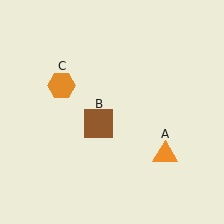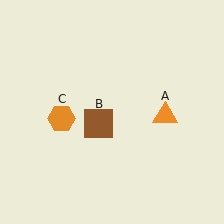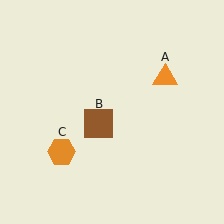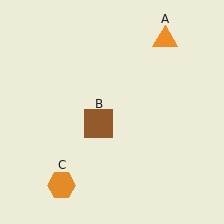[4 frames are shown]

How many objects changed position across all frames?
2 objects changed position: orange triangle (object A), orange hexagon (object C).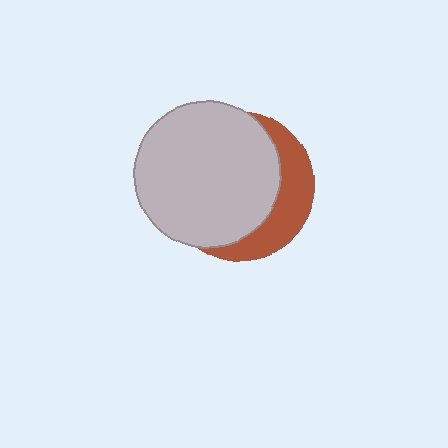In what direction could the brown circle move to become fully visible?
The brown circle could move right. That would shift it out from behind the light gray circle entirely.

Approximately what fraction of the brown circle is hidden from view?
Roughly 70% of the brown circle is hidden behind the light gray circle.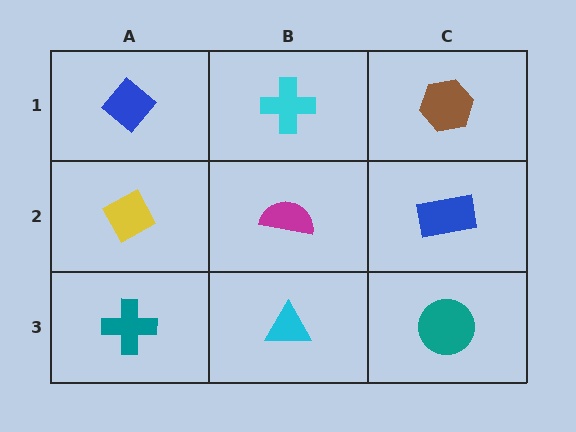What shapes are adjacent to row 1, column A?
A yellow diamond (row 2, column A), a cyan cross (row 1, column B).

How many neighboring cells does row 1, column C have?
2.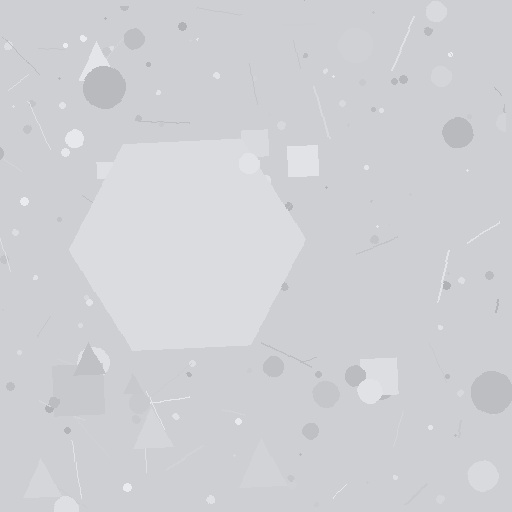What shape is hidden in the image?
A hexagon is hidden in the image.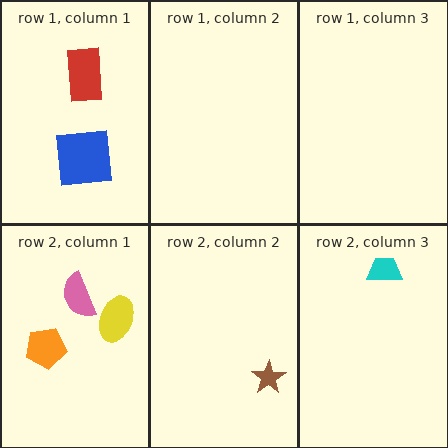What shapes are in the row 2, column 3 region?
The cyan trapezoid.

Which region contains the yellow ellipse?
The row 2, column 1 region.